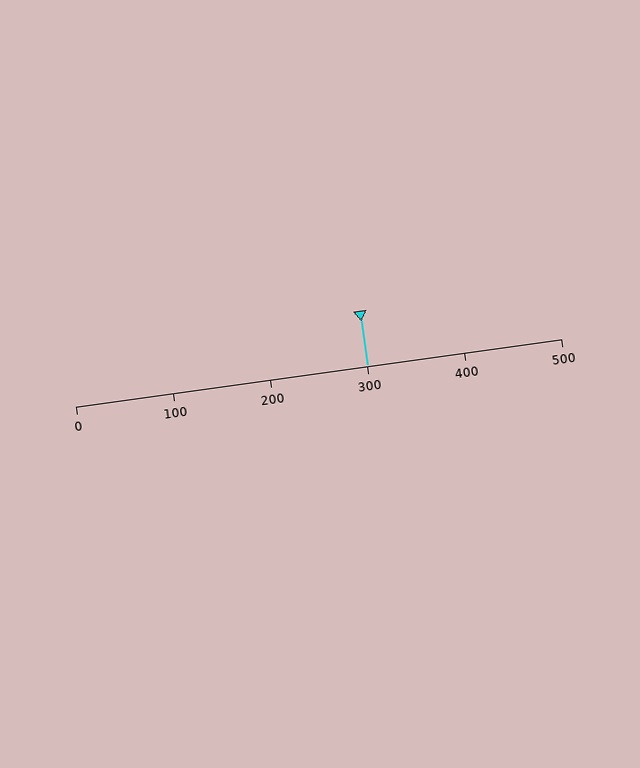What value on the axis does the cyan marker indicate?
The marker indicates approximately 300.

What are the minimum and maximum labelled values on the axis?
The axis runs from 0 to 500.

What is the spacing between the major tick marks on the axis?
The major ticks are spaced 100 apart.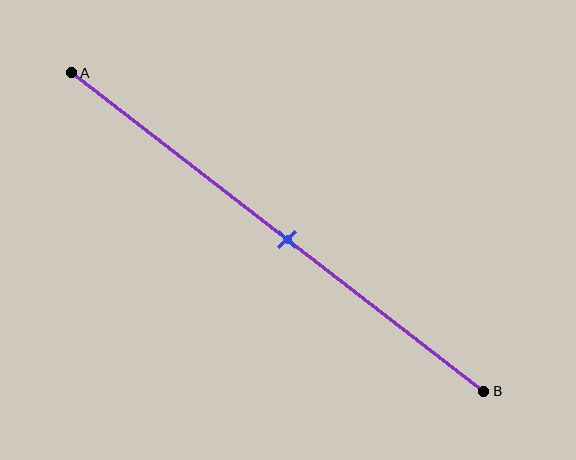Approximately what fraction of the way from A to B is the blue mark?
The blue mark is approximately 50% of the way from A to B.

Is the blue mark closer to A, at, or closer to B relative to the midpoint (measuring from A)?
The blue mark is approximately at the midpoint of segment AB.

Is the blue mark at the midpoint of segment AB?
Yes, the mark is approximately at the midpoint.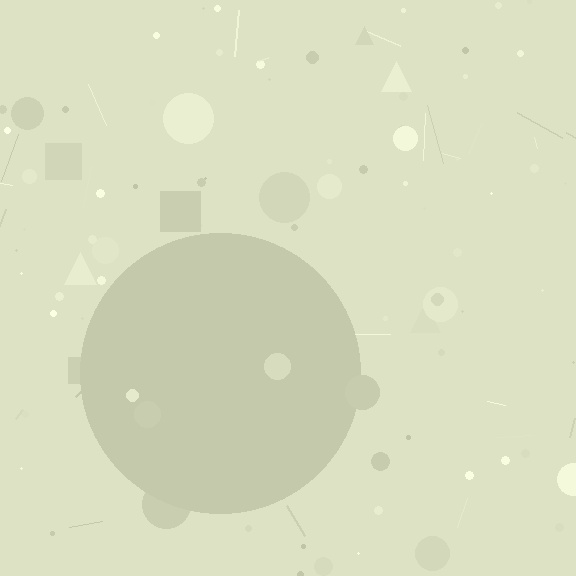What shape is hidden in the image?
A circle is hidden in the image.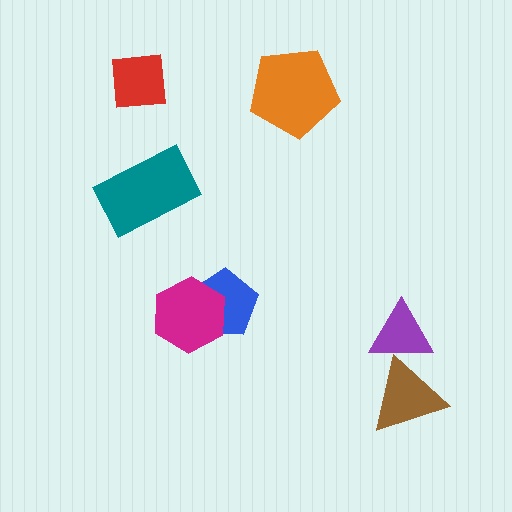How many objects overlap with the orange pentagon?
0 objects overlap with the orange pentagon.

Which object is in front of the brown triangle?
The purple triangle is in front of the brown triangle.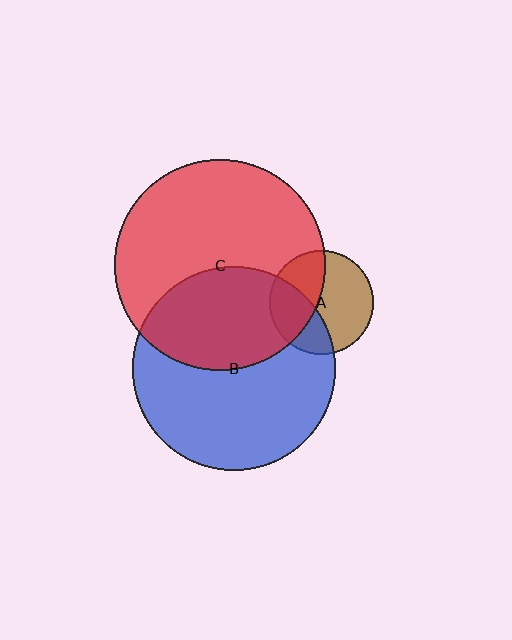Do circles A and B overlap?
Yes.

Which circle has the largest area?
Circle C (red).